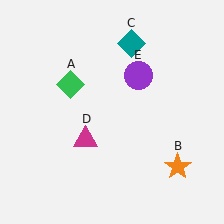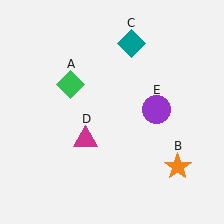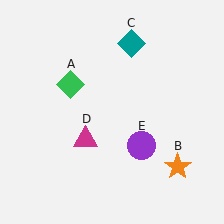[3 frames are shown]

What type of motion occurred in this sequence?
The purple circle (object E) rotated clockwise around the center of the scene.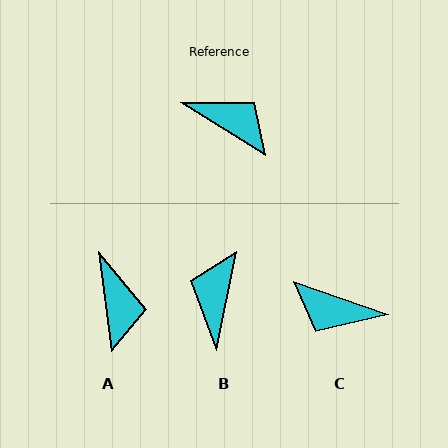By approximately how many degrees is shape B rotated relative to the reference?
Approximately 111 degrees counter-clockwise.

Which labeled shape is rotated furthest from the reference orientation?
C, about 167 degrees away.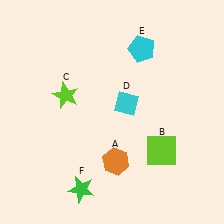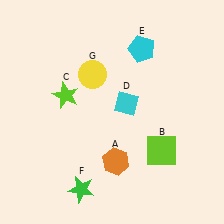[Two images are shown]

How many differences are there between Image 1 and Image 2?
There is 1 difference between the two images.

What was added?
A yellow circle (G) was added in Image 2.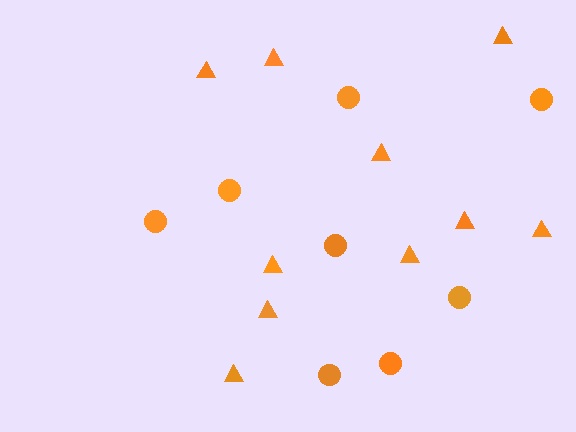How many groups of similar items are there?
There are 2 groups: one group of triangles (10) and one group of circles (8).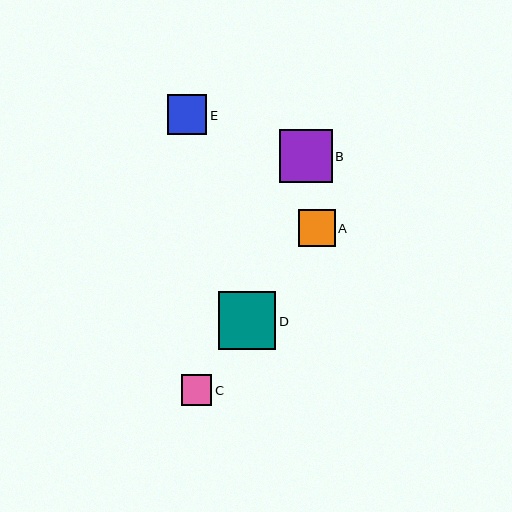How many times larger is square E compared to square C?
Square E is approximately 1.3 times the size of square C.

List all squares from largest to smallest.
From largest to smallest: D, B, E, A, C.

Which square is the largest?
Square D is the largest with a size of approximately 57 pixels.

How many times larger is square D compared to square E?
Square D is approximately 1.4 times the size of square E.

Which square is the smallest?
Square C is the smallest with a size of approximately 31 pixels.